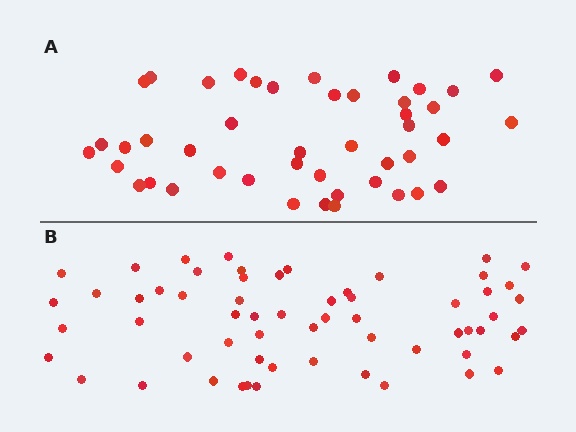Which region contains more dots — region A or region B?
Region B (the bottom region) has more dots.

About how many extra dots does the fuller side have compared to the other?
Region B has approximately 15 more dots than region A.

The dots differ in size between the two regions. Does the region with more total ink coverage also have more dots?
No. Region A has more total ink coverage because its dots are larger, but region B actually contains more individual dots. Total area can be misleading — the number of items is what matters here.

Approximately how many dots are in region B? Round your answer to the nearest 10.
About 60 dots.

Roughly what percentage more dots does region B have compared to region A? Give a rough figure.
About 35% more.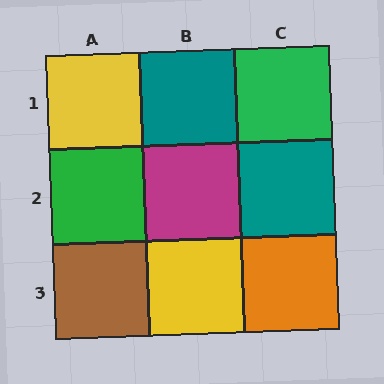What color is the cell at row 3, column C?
Orange.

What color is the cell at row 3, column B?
Yellow.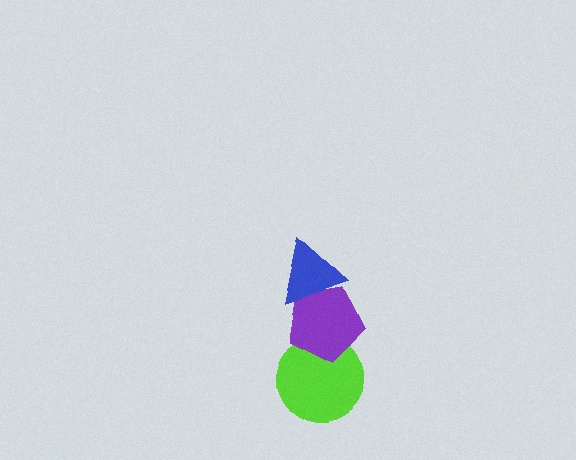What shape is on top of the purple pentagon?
The blue triangle is on top of the purple pentagon.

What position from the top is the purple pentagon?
The purple pentagon is 2nd from the top.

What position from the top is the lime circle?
The lime circle is 3rd from the top.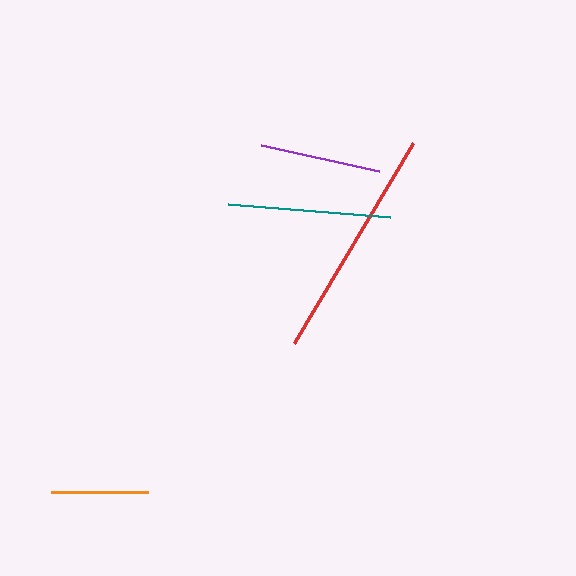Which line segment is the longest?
The red line is the longest at approximately 232 pixels.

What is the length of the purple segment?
The purple segment is approximately 120 pixels long.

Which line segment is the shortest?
The orange line is the shortest at approximately 97 pixels.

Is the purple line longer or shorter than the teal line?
The teal line is longer than the purple line.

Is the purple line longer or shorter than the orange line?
The purple line is longer than the orange line.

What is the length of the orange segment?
The orange segment is approximately 97 pixels long.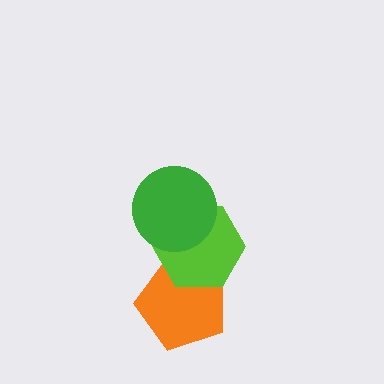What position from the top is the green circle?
The green circle is 1st from the top.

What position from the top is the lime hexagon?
The lime hexagon is 2nd from the top.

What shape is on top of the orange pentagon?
The lime hexagon is on top of the orange pentagon.